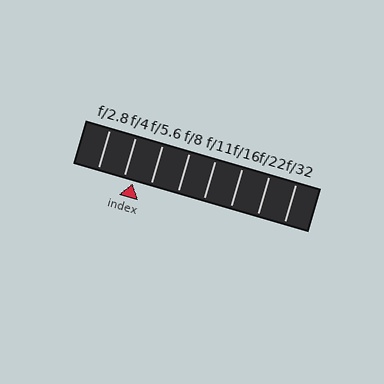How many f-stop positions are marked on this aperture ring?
There are 8 f-stop positions marked.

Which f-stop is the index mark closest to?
The index mark is closest to f/4.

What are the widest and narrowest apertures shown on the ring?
The widest aperture shown is f/2.8 and the narrowest is f/32.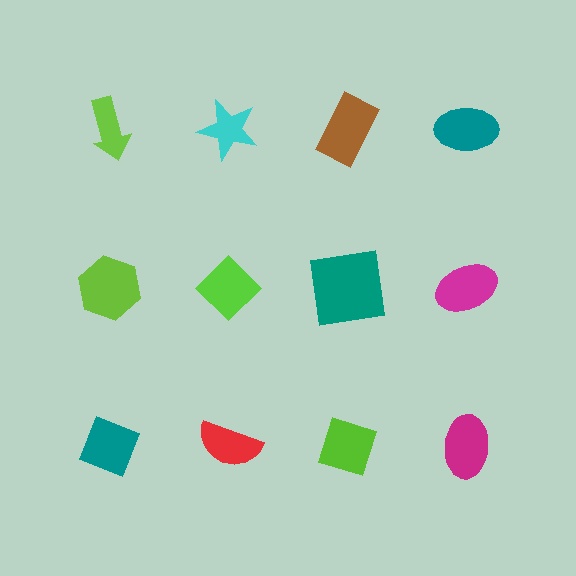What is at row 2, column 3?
A teal square.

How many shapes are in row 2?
4 shapes.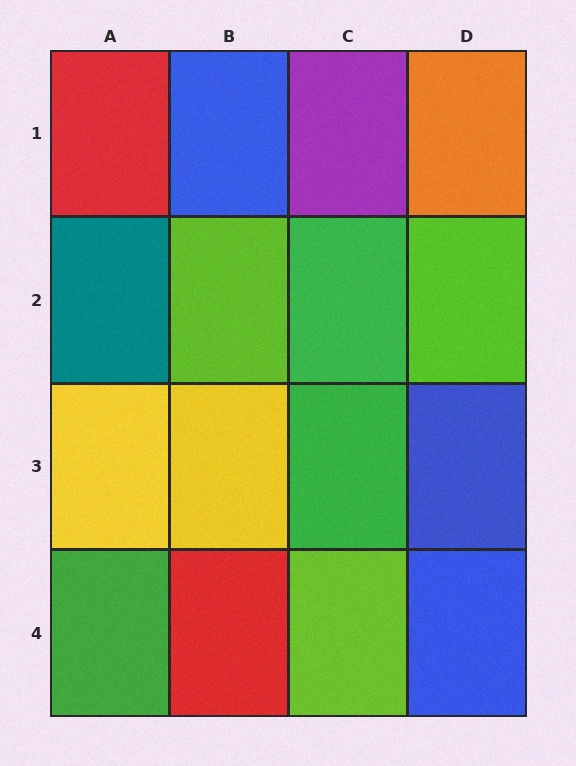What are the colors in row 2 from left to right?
Teal, lime, green, lime.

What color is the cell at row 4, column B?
Red.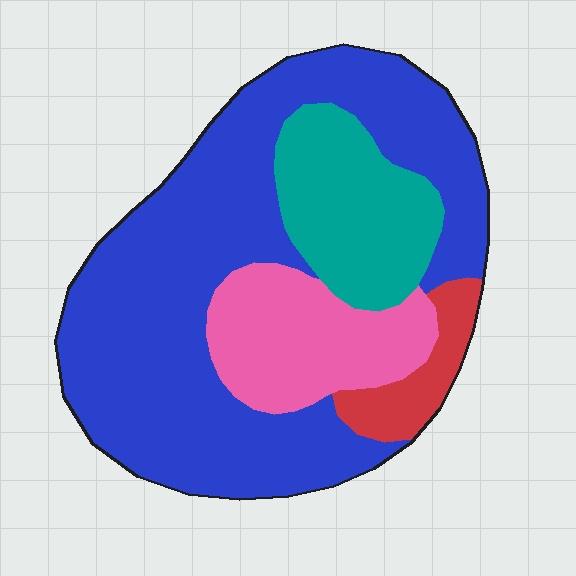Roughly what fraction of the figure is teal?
Teal takes up about one sixth (1/6) of the figure.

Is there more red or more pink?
Pink.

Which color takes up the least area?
Red, at roughly 5%.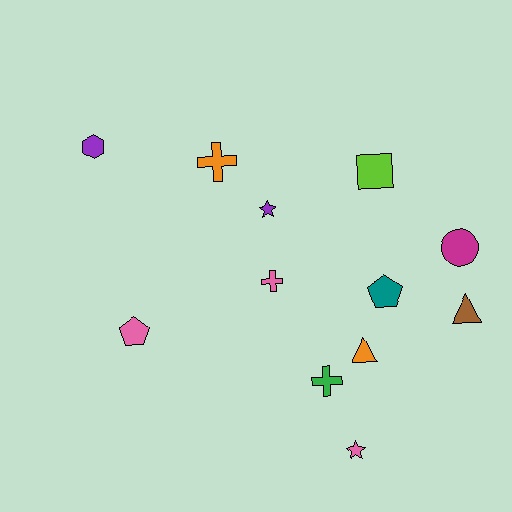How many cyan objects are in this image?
There are no cyan objects.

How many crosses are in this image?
There are 3 crosses.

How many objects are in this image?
There are 12 objects.